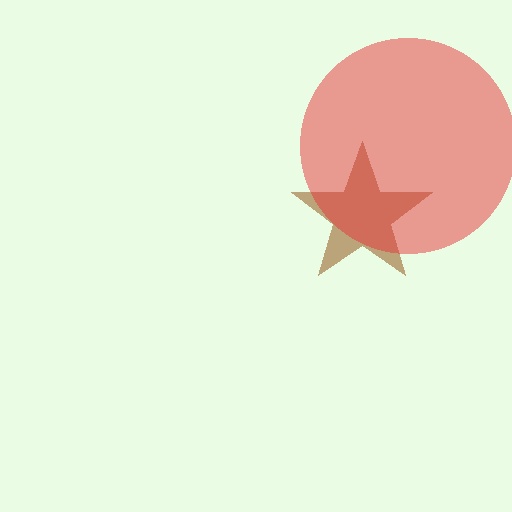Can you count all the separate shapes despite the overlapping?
Yes, there are 2 separate shapes.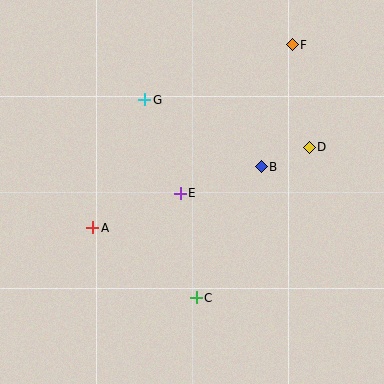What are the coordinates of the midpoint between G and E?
The midpoint between G and E is at (162, 147).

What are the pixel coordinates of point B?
Point B is at (261, 167).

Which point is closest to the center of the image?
Point E at (180, 193) is closest to the center.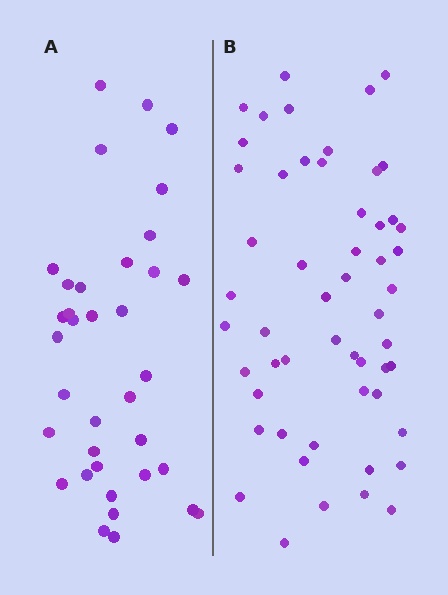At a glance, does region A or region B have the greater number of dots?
Region B (the right region) has more dots.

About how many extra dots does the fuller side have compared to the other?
Region B has approximately 20 more dots than region A.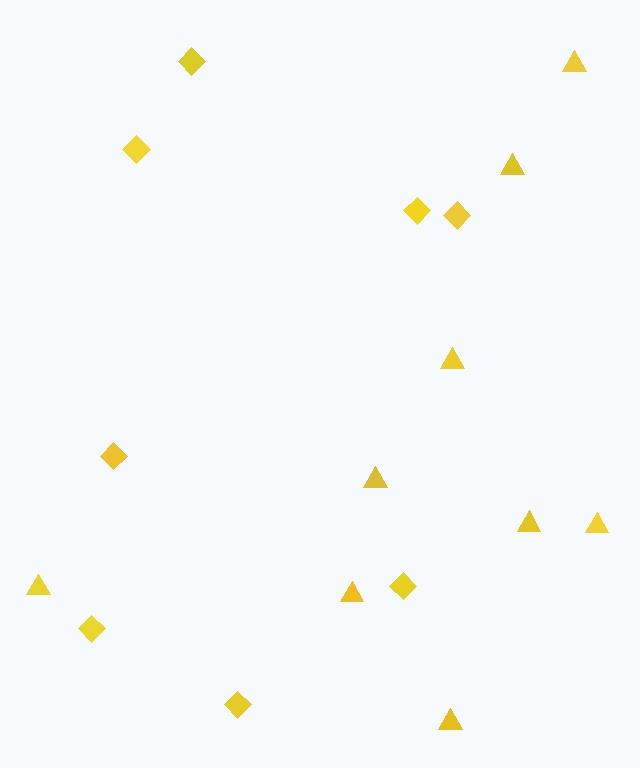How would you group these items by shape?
There are 2 groups: one group of triangles (9) and one group of diamonds (8).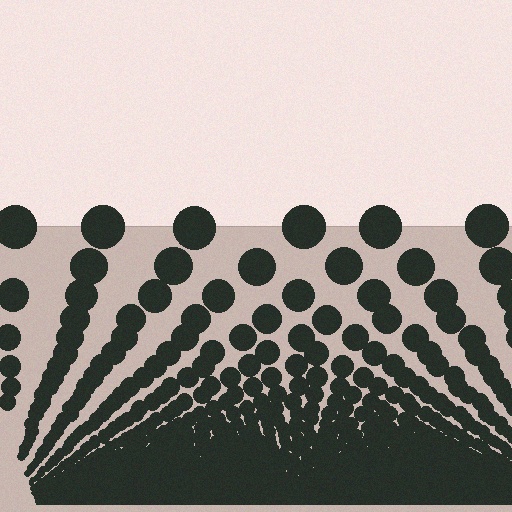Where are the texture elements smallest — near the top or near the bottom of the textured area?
Near the bottom.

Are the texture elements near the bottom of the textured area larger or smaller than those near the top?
Smaller. The gradient is inverted — elements near the bottom are smaller and denser.